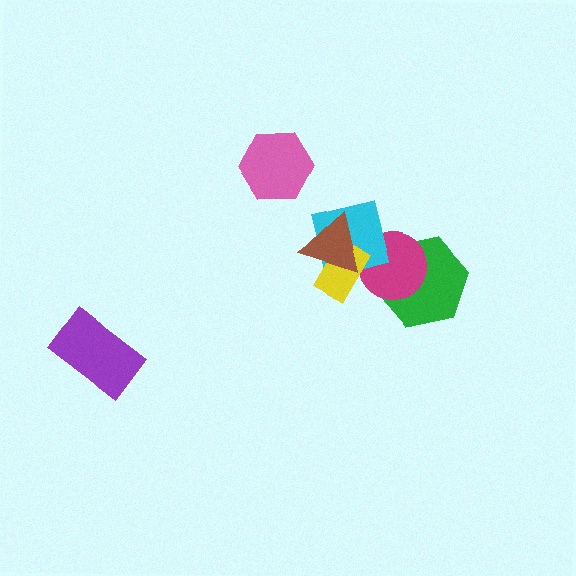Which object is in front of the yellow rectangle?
The brown triangle is in front of the yellow rectangle.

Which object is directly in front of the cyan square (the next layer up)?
The yellow rectangle is directly in front of the cyan square.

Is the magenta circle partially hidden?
Yes, it is partially covered by another shape.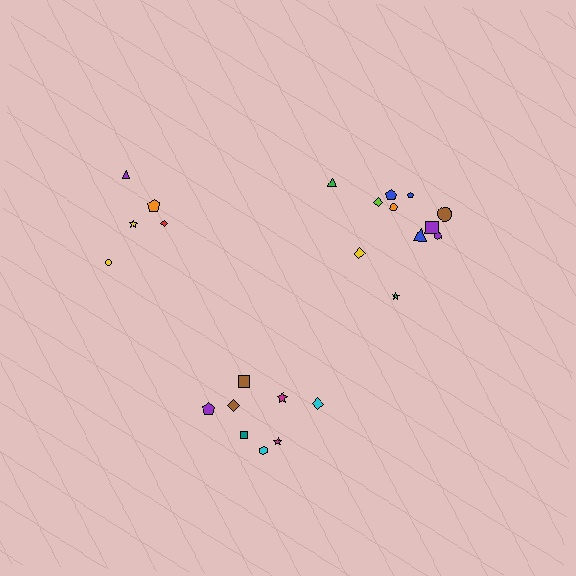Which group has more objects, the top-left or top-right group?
The top-right group.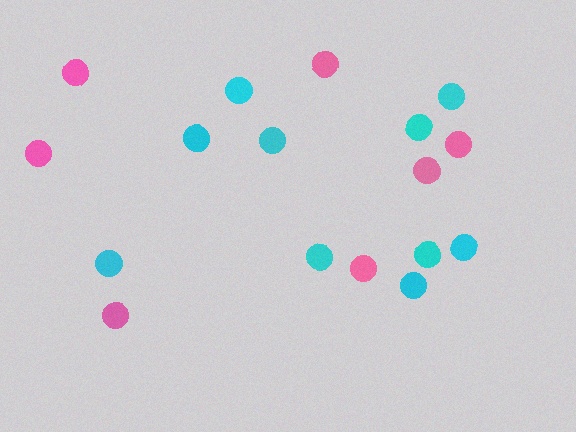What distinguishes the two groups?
There are 2 groups: one group of cyan circles (10) and one group of pink circles (7).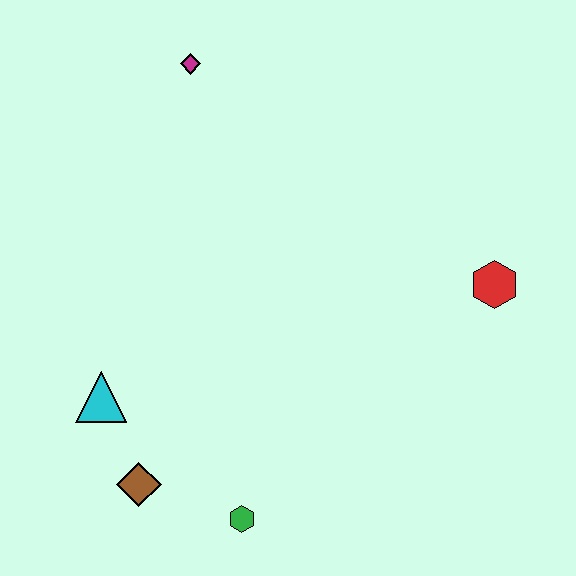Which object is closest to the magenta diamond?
The cyan triangle is closest to the magenta diamond.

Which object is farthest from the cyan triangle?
The red hexagon is farthest from the cyan triangle.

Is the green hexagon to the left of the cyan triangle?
No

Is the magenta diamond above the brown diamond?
Yes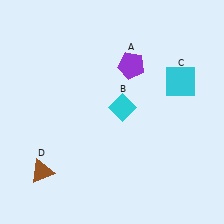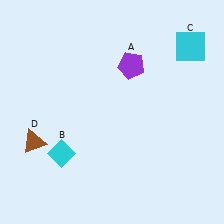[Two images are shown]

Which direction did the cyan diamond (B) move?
The cyan diamond (B) moved left.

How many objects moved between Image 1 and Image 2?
3 objects moved between the two images.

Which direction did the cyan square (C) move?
The cyan square (C) moved up.